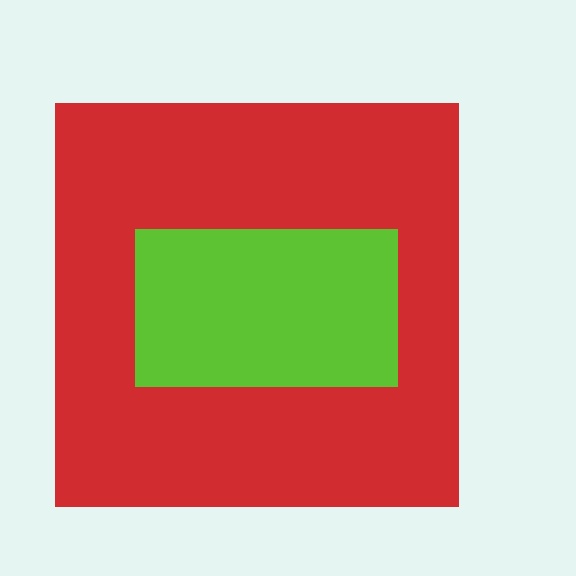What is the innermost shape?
The lime rectangle.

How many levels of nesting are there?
2.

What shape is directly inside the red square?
The lime rectangle.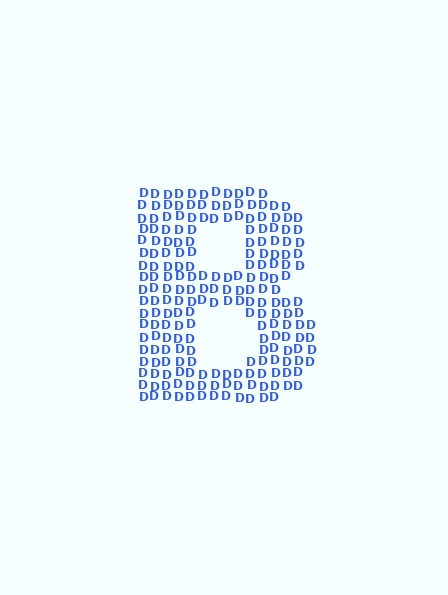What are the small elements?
The small elements are letter D's.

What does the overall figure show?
The overall figure shows the letter B.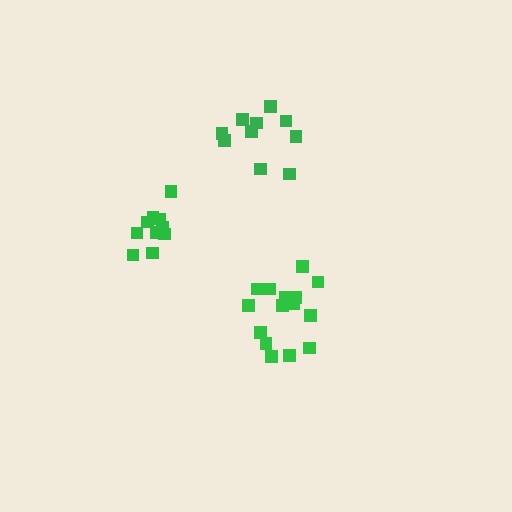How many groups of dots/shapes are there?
There are 3 groups.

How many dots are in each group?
Group 1: 10 dots, Group 2: 15 dots, Group 3: 10 dots (35 total).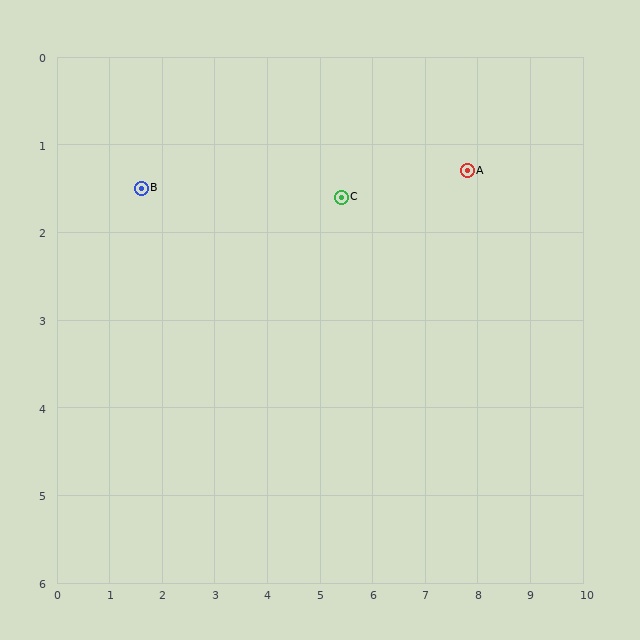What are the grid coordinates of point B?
Point B is at approximately (1.6, 1.5).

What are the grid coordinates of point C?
Point C is at approximately (5.4, 1.6).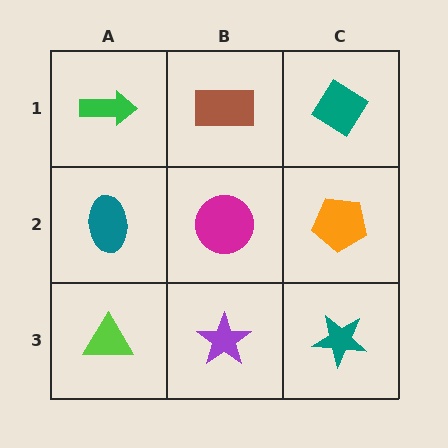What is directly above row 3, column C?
An orange pentagon.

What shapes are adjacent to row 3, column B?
A magenta circle (row 2, column B), a lime triangle (row 3, column A), a teal star (row 3, column C).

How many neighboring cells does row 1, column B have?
3.